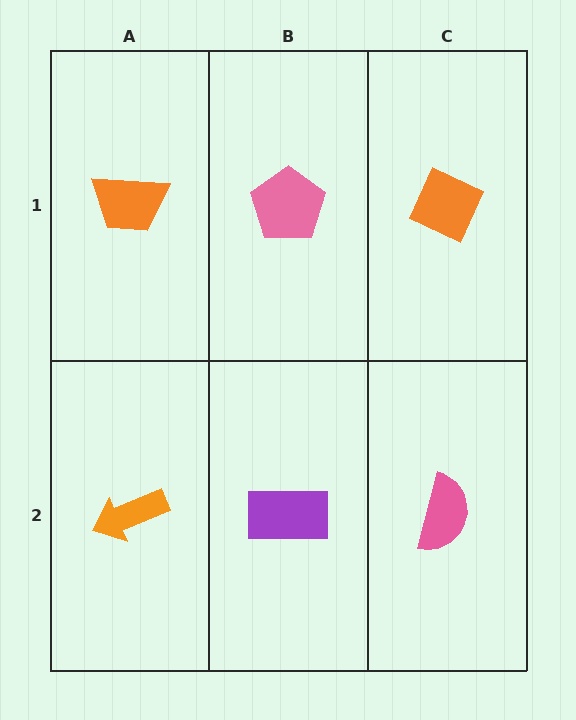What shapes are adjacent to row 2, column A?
An orange trapezoid (row 1, column A), a purple rectangle (row 2, column B).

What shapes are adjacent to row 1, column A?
An orange arrow (row 2, column A), a pink pentagon (row 1, column B).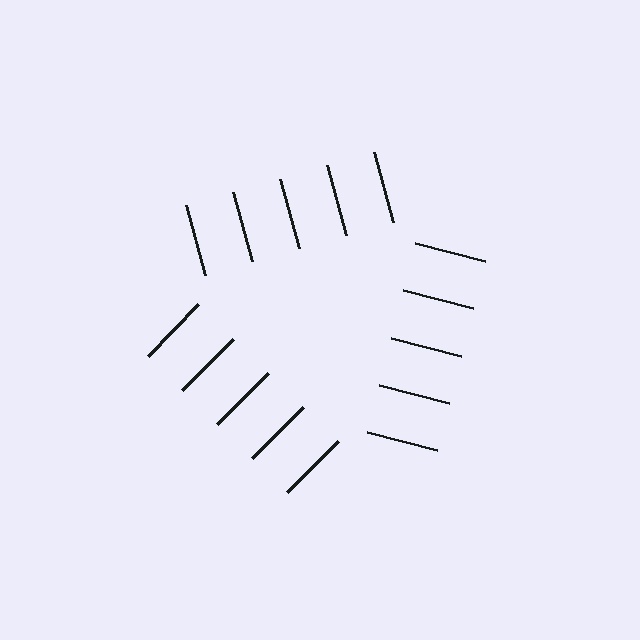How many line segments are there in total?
15 — 5 along each of the 3 edges.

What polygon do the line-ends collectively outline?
An illusory triangle — the line segments terminate on its edges but no continuous stroke is drawn.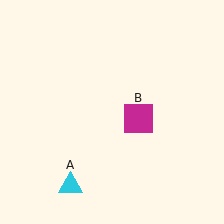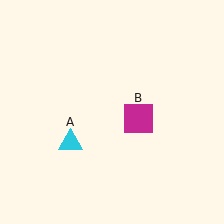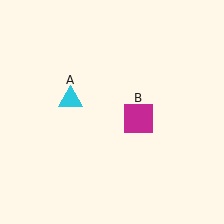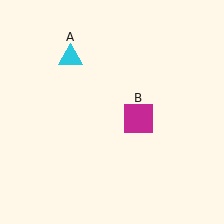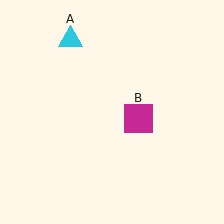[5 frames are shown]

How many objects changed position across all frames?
1 object changed position: cyan triangle (object A).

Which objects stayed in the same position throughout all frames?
Magenta square (object B) remained stationary.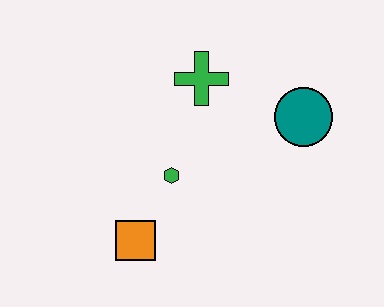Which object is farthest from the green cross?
The orange square is farthest from the green cross.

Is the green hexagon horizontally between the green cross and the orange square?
Yes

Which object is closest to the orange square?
The green hexagon is closest to the orange square.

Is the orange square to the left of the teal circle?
Yes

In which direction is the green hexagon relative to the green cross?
The green hexagon is below the green cross.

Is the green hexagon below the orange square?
No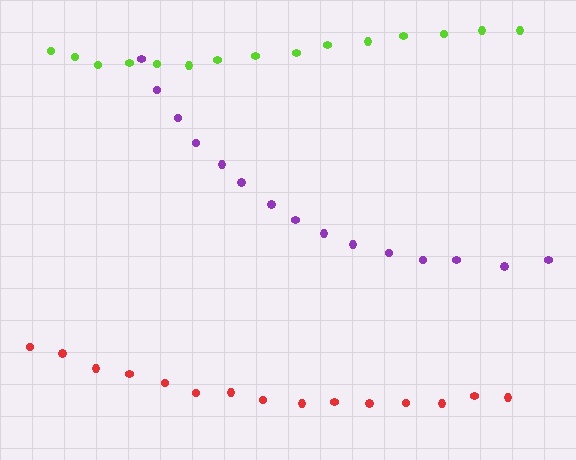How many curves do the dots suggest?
There are 3 distinct paths.